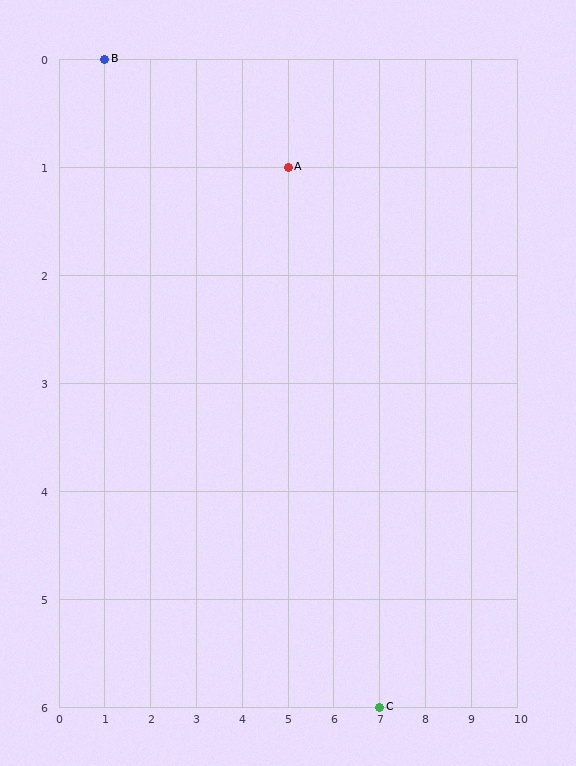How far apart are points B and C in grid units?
Points B and C are 6 columns and 6 rows apart (about 8.5 grid units diagonally).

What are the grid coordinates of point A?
Point A is at grid coordinates (5, 1).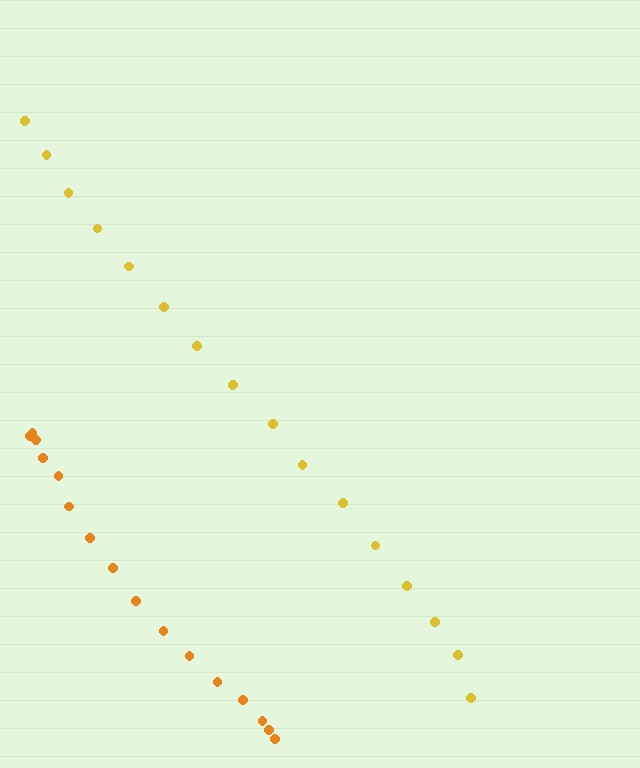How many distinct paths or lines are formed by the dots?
There are 2 distinct paths.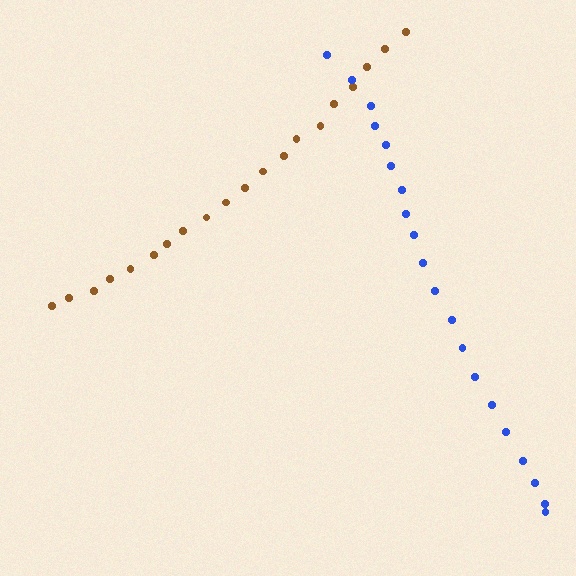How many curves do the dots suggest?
There are 2 distinct paths.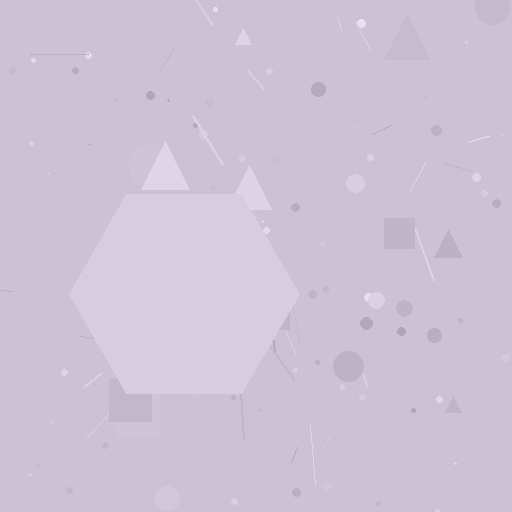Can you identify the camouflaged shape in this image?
The camouflaged shape is a hexagon.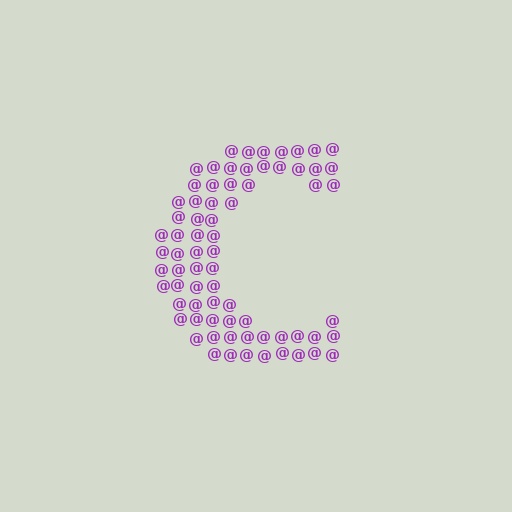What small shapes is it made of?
It is made of small at signs.